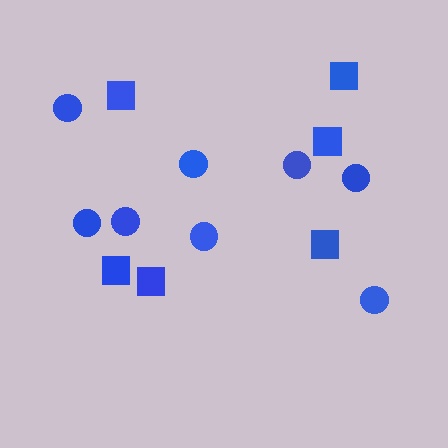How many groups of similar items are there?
There are 2 groups: one group of circles (8) and one group of squares (6).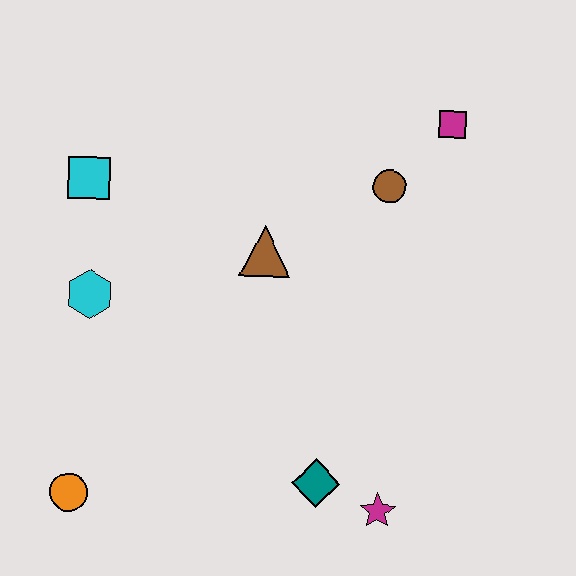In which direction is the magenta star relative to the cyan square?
The magenta star is below the cyan square.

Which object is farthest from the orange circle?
The magenta square is farthest from the orange circle.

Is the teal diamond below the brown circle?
Yes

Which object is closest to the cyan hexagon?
The cyan square is closest to the cyan hexagon.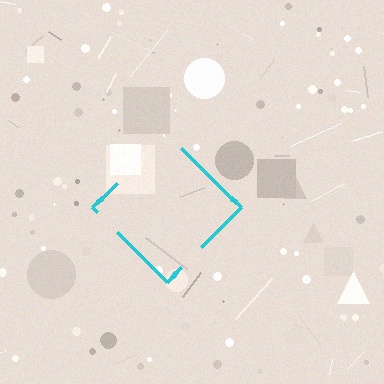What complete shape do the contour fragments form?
The contour fragments form a diamond.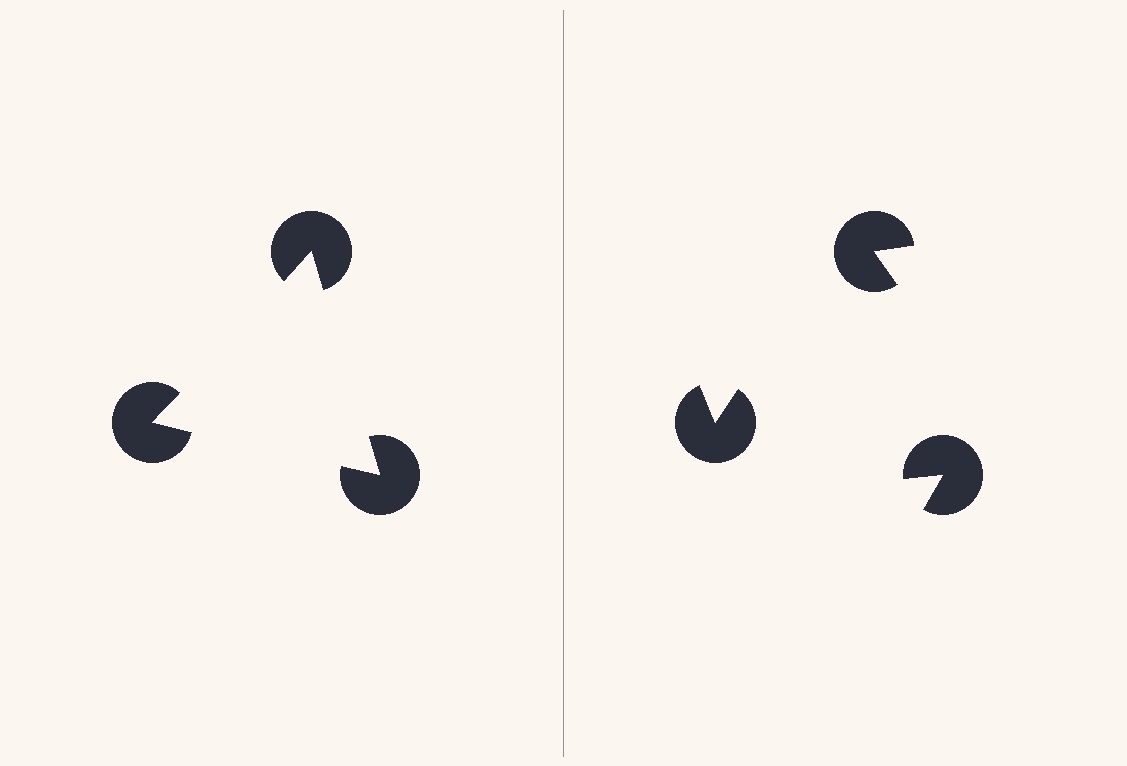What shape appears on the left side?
An illusory triangle.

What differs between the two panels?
The pac-man discs are positioned identically on both sides; only the wedge orientations differ. On the left they align to a triangle; on the right they are misaligned.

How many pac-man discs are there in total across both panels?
6 — 3 on each side.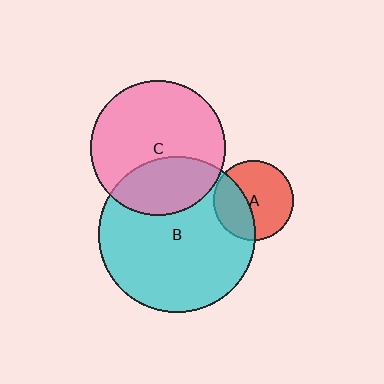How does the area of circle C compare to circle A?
Approximately 2.9 times.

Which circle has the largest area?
Circle B (cyan).